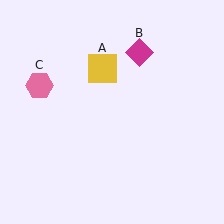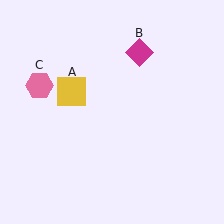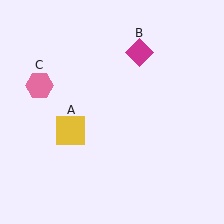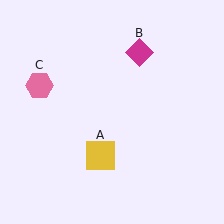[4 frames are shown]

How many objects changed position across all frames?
1 object changed position: yellow square (object A).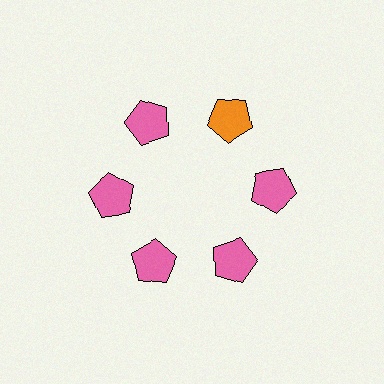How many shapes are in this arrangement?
There are 6 shapes arranged in a ring pattern.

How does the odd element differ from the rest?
It has a different color: orange instead of pink.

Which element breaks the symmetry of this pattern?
The orange pentagon at roughly the 1 o'clock position breaks the symmetry. All other shapes are pink pentagons.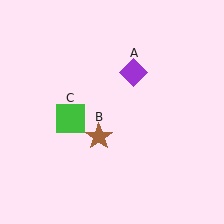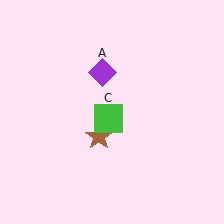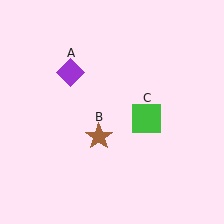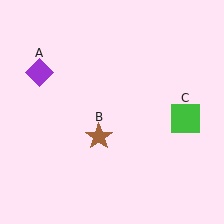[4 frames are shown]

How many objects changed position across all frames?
2 objects changed position: purple diamond (object A), green square (object C).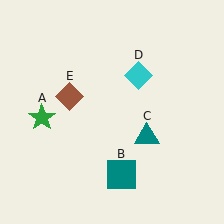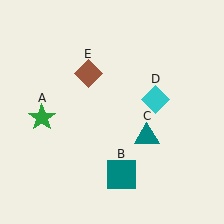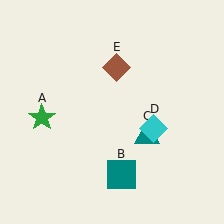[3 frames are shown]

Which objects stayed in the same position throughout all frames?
Green star (object A) and teal square (object B) and teal triangle (object C) remained stationary.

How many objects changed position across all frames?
2 objects changed position: cyan diamond (object D), brown diamond (object E).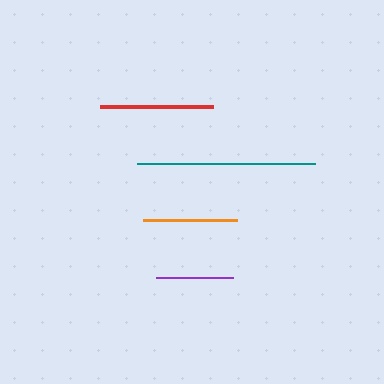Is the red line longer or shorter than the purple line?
The red line is longer than the purple line.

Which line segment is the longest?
The teal line is the longest at approximately 178 pixels.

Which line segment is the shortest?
The purple line is the shortest at approximately 77 pixels.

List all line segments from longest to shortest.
From longest to shortest: teal, red, orange, purple.